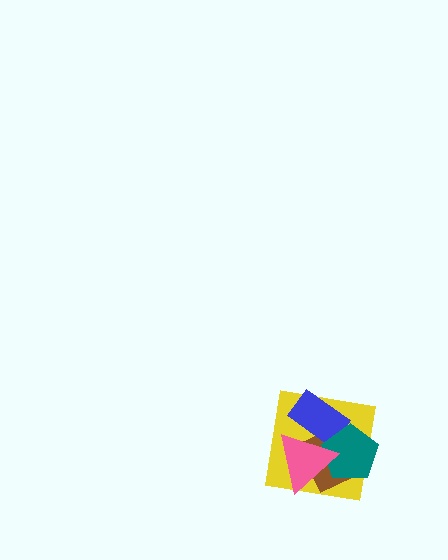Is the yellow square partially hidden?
Yes, it is partially covered by another shape.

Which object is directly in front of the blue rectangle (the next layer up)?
The teal pentagon is directly in front of the blue rectangle.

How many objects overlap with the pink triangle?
4 objects overlap with the pink triangle.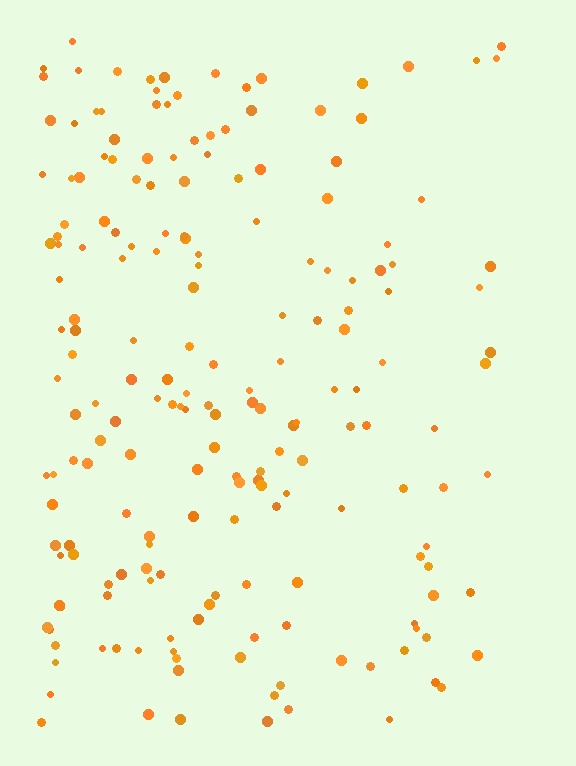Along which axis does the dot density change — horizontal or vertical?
Horizontal.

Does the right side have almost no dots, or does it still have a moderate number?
Still a moderate number, just noticeably fewer than the left.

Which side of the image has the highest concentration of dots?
The left.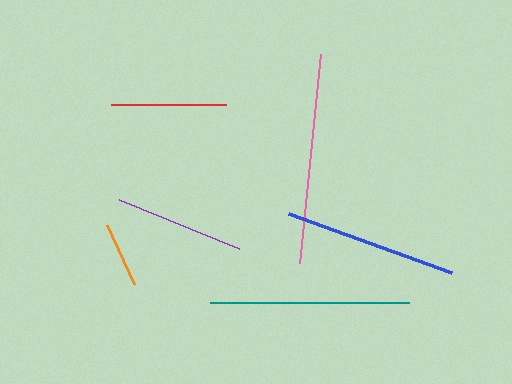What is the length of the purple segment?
The purple segment is approximately 130 pixels long.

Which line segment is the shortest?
The orange line is the shortest at approximately 65 pixels.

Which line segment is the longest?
The pink line is the longest at approximately 210 pixels.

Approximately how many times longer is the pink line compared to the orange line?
The pink line is approximately 3.2 times the length of the orange line.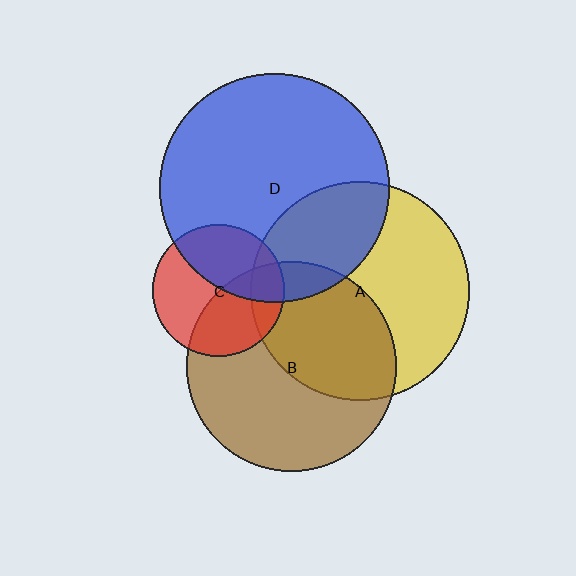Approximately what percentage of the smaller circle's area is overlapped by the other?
Approximately 15%.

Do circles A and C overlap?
Yes.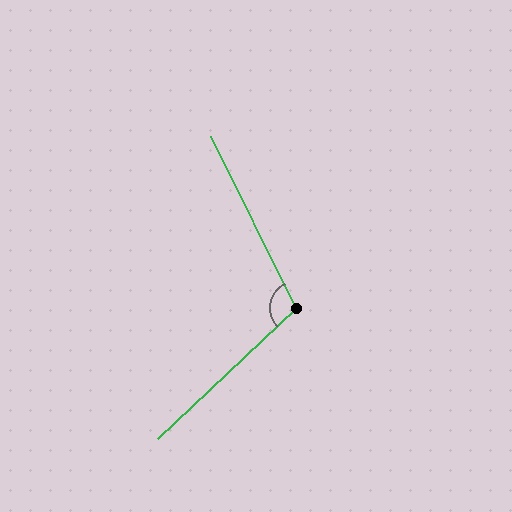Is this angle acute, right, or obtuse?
It is obtuse.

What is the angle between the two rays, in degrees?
Approximately 107 degrees.